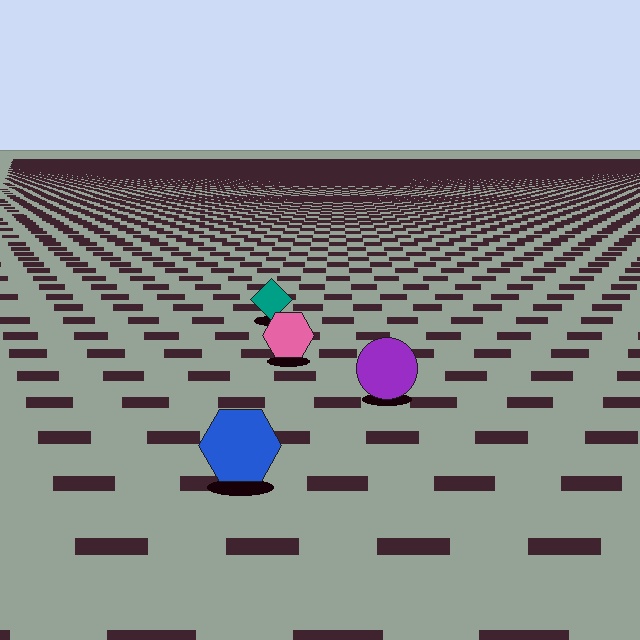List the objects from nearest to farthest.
From nearest to farthest: the blue hexagon, the purple circle, the pink hexagon, the teal diamond.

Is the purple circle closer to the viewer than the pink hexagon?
Yes. The purple circle is closer — you can tell from the texture gradient: the ground texture is coarser near it.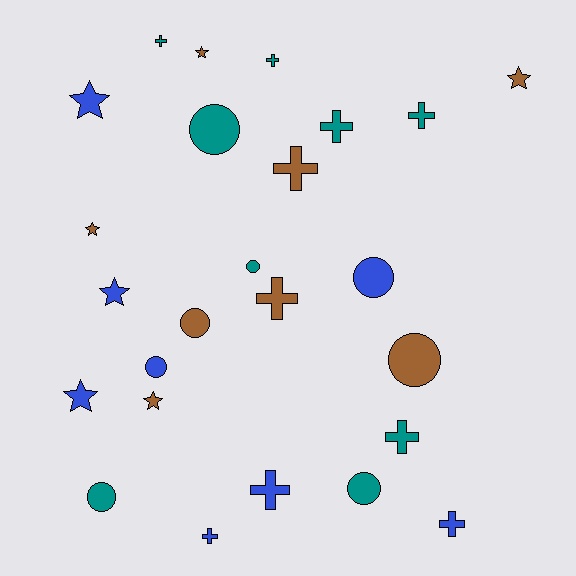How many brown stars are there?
There are 4 brown stars.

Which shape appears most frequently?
Cross, with 10 objects.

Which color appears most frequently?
Teal, with 9 objects.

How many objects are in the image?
There are 25 objects.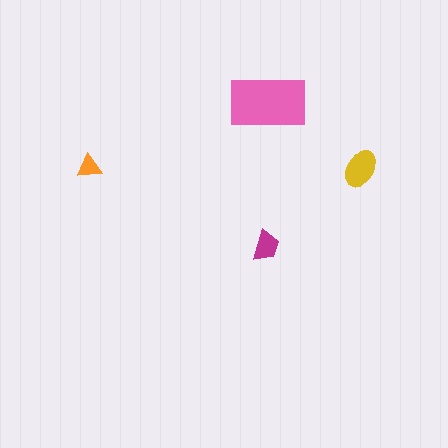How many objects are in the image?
There are 4 objects in the image.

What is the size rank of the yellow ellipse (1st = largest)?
2nd.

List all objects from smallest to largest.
The orange triangle, the magenta trapezoid, the yellow ellipse, the pink rectangle.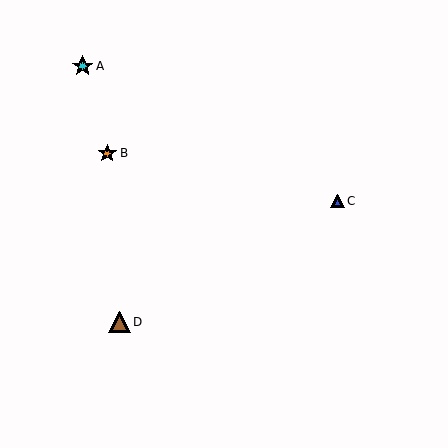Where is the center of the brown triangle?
The center of the brown triangle is at (119, 322).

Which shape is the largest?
The brown triangle (labeled D) is the largest.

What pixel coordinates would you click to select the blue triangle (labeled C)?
Click at (337, 201) to select the blue triangle C.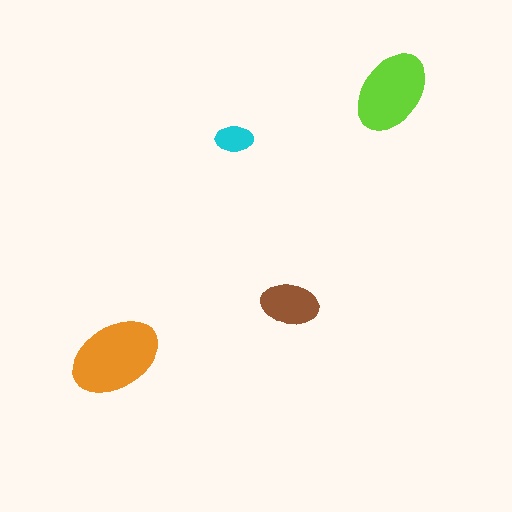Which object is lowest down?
The orange ellipse is bottommost.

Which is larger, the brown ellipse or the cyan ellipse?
The brown one.